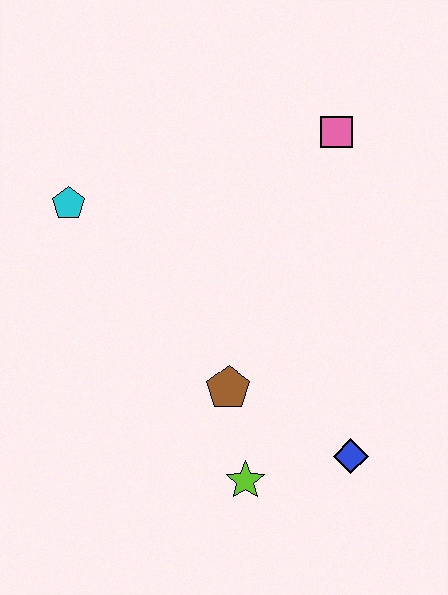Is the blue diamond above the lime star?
Yes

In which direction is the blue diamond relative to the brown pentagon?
The blue diamond is to the right of the brown pentagon.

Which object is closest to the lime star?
The brown pentagon is closest to the lime star.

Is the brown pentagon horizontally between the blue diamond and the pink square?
No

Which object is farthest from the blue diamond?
The cyan pentagon is farthest from the blue diamond.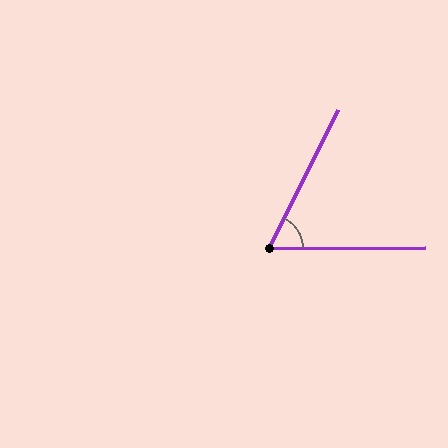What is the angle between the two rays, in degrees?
Approximately 63 degrees.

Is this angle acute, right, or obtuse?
It is acute.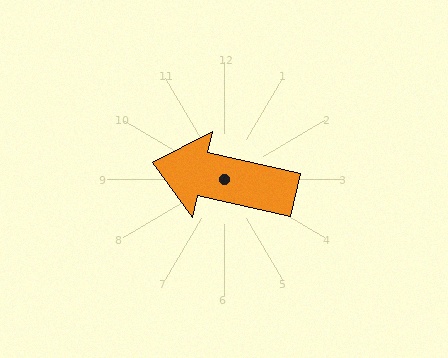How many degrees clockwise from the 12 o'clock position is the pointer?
Approximately 283 degrees.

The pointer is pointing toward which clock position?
Roughly 9 o'clock.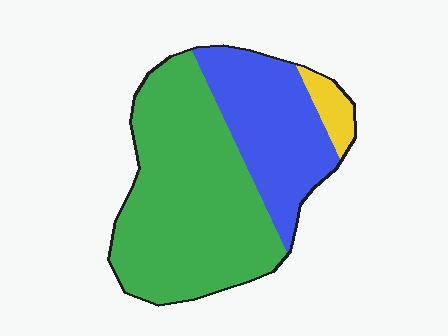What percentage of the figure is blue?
Blue covers about 30% of the figure.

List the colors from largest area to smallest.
From largest to smallest: green, blue, yellow.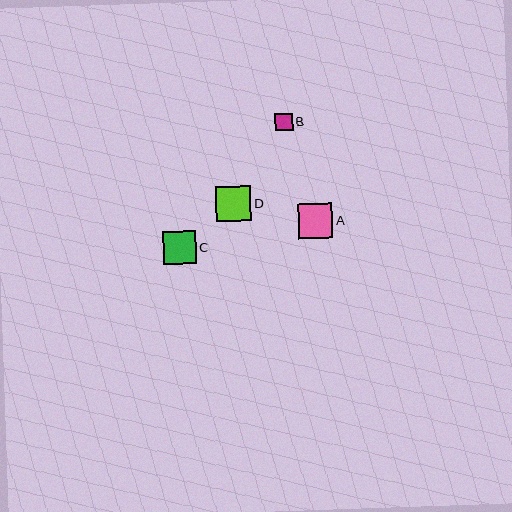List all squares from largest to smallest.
From largest to smallest: D, A, C, B.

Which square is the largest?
Square D is the largest with a size of approximately 35 pixels.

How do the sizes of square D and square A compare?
Square D and square A are approximately the same size.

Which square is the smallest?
Square B is the smallest with a size of approximately 17 pixels.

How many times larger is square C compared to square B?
Square C is approximately 1.9 times the size of square B.